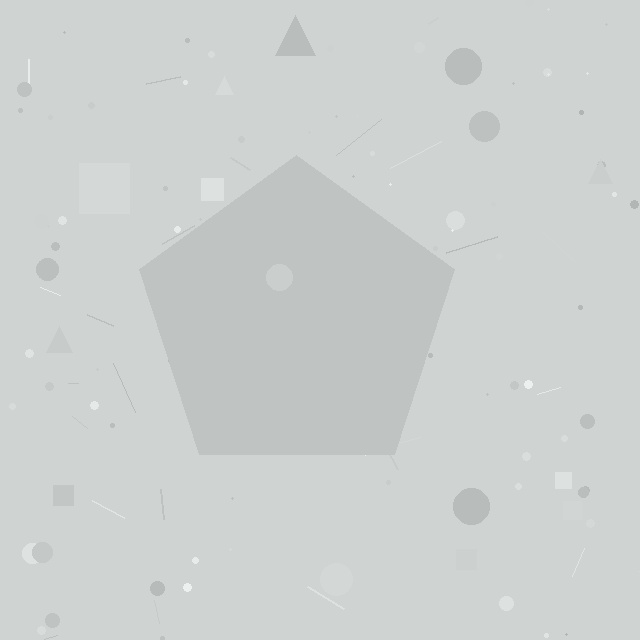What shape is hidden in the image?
A pentagon is hidden in the image.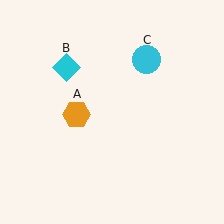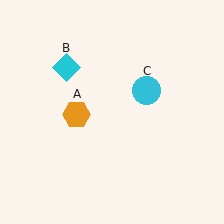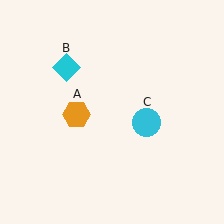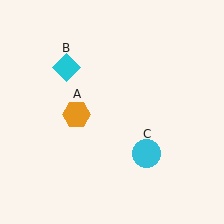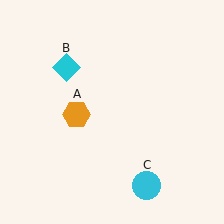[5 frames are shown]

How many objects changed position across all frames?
1 object changed position: cyan circle (object C).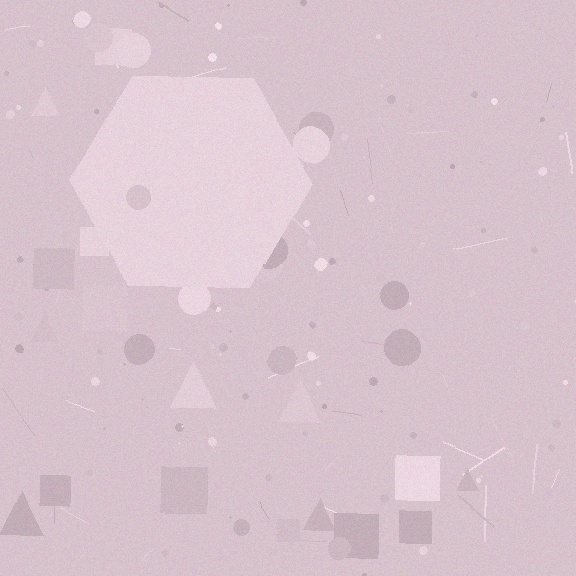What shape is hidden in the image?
A hexagon is hidden in the image.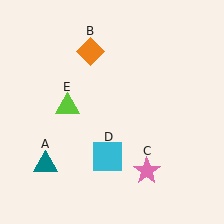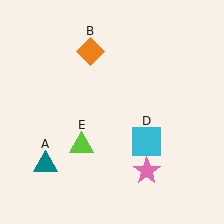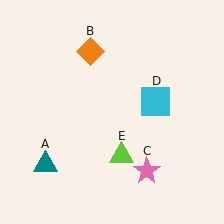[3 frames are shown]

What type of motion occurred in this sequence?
The cyan square (object D), lime triangle (object E) rotated counterclockwise around the center of the scene.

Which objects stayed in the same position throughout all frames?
Teal triangle (object A) and orange diamond (object B) and pink star (object C) remained stationary.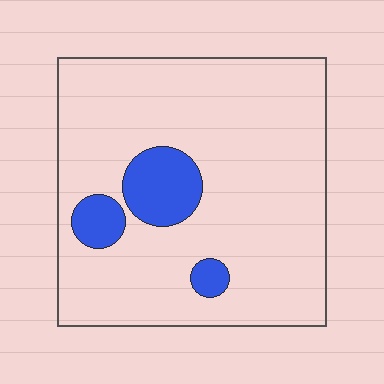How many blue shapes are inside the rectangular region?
3.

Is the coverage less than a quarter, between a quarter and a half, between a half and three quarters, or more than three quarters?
Less than a quarter.